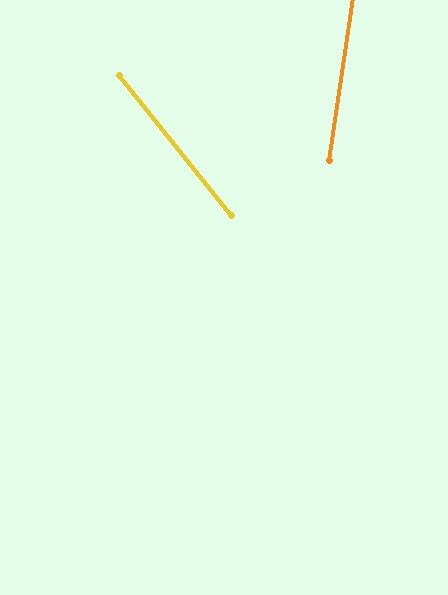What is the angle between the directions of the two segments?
Approximately 47 degrees.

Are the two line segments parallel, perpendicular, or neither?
Neither parallel nor perpendicular — they differ by about 47°.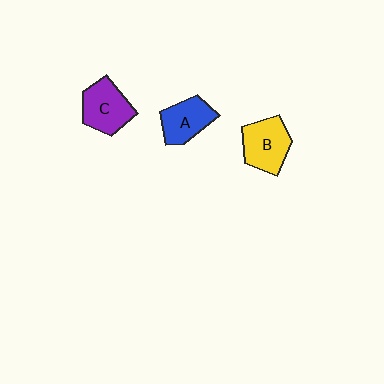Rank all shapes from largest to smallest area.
From largest to smallest: B (yellow), C (purple), A (blue).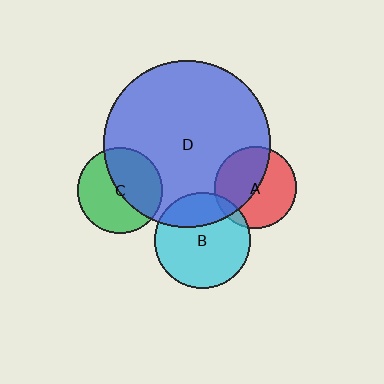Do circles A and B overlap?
Yes.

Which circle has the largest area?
Circle D (blue).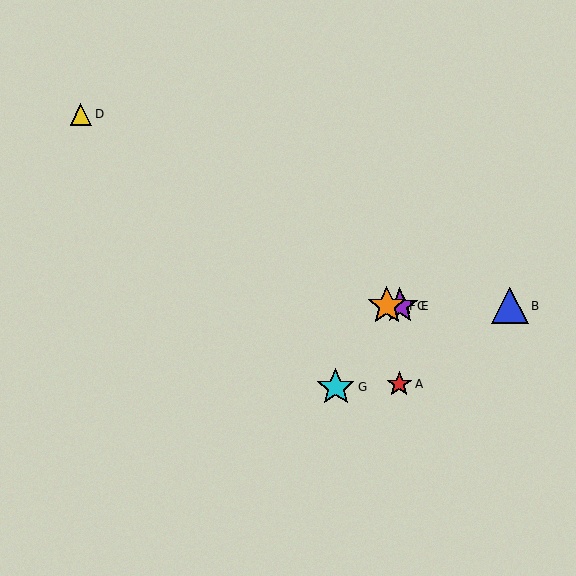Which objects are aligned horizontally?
Objects B, C, E, F are aligned horizontally.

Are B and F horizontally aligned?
Yes, both are at y≈306.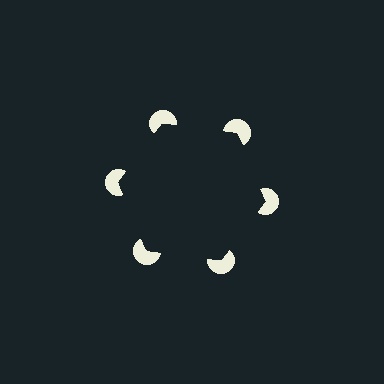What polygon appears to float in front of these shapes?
An illusory hexagon — its edges are inferred from the aligned wedge cuts in the pac-man discs, not physically drawn.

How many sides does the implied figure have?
6 sides.